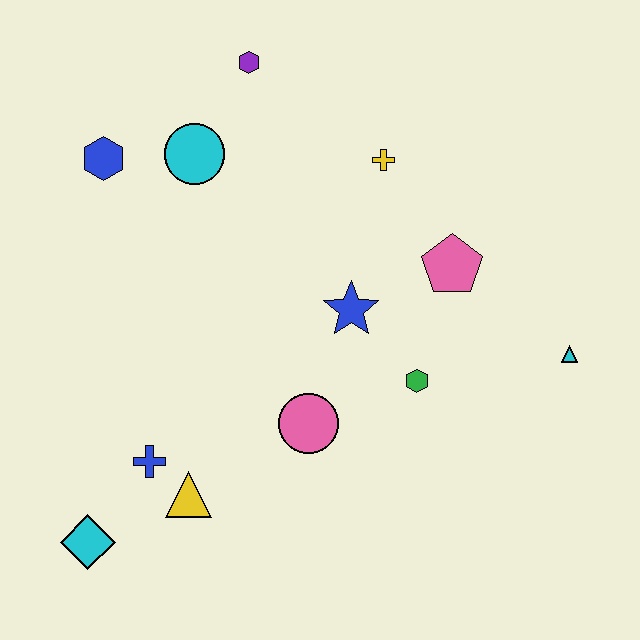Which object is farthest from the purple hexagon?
The cyan diamond is farthest from the purple hexagon.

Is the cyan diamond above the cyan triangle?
No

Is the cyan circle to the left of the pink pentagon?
Yes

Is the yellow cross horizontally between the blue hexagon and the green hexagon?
Yes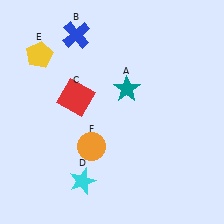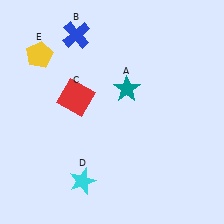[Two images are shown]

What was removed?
The orange circle (F) was removed in Image 2.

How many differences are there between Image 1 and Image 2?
There is 1 difference between the two images.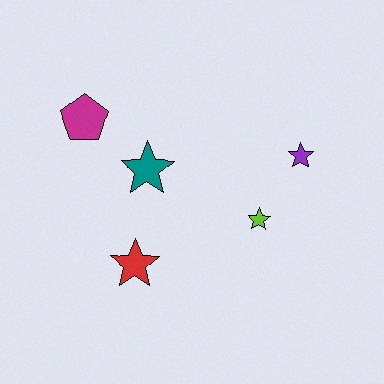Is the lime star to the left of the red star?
No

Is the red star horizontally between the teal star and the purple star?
No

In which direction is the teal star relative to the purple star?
The teal star is to the left of the purple star.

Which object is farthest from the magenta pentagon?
The purple star is farthest from the magenta pentagon.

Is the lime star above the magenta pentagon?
No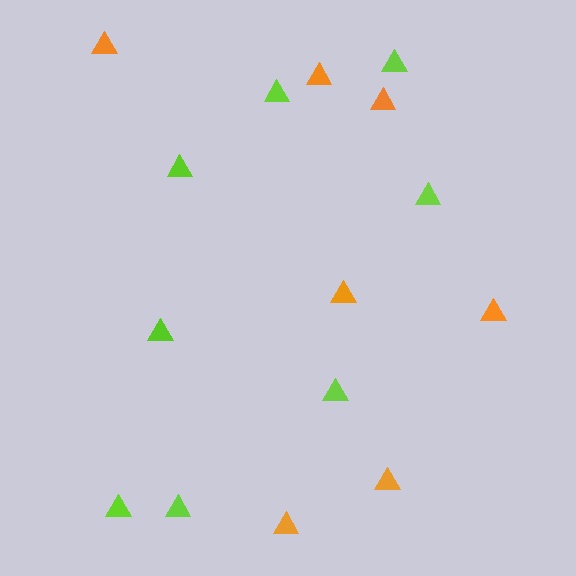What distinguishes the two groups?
There are 2 groups: one group of orange triangles (7) and one group of lime triangles (8).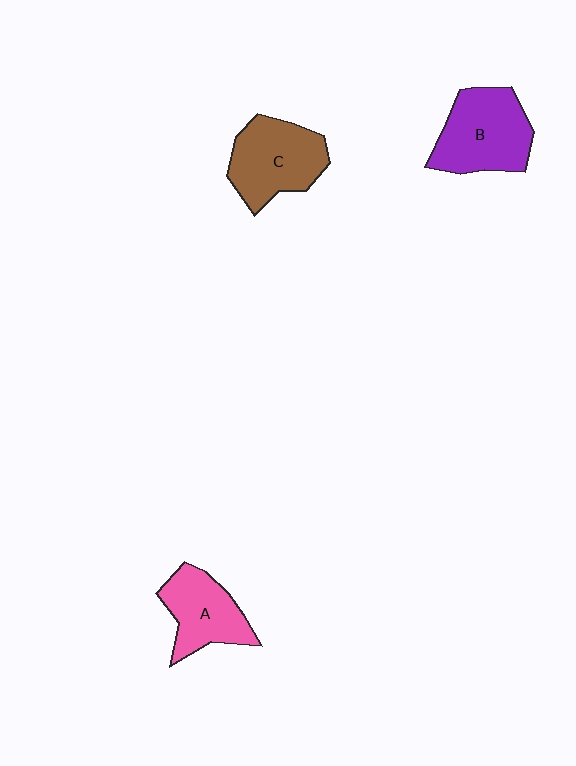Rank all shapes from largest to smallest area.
From largest to smallest: B (purple), C (brown), A (pink).